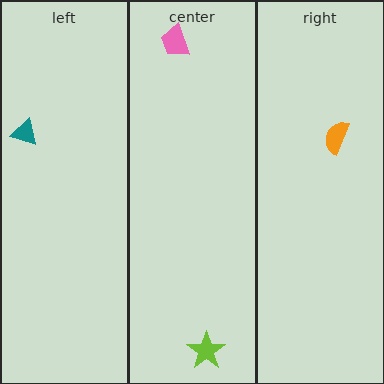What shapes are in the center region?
The lime star, the pink trapezoid.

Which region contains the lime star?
The center region.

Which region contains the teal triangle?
The left region.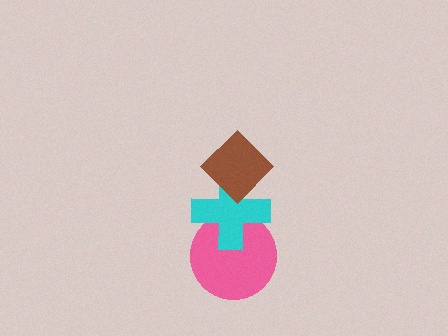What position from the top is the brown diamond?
The brown diamond is 1st from the top.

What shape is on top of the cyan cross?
The brown diamond is on top of the cyan cross.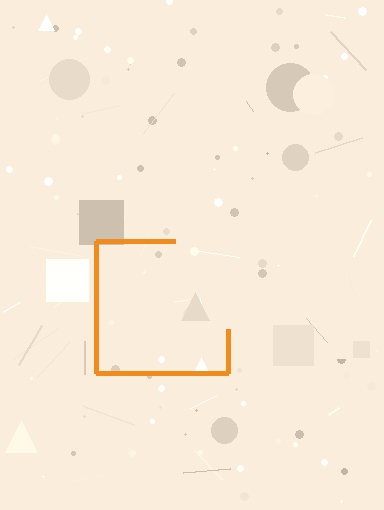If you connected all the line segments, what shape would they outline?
They would outline a square.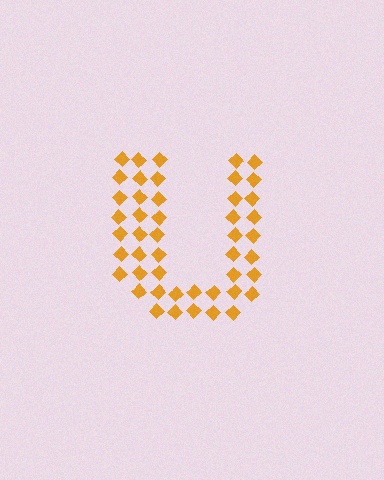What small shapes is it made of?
It is made of small diamonds.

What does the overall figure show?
The overall figure shows the letter U.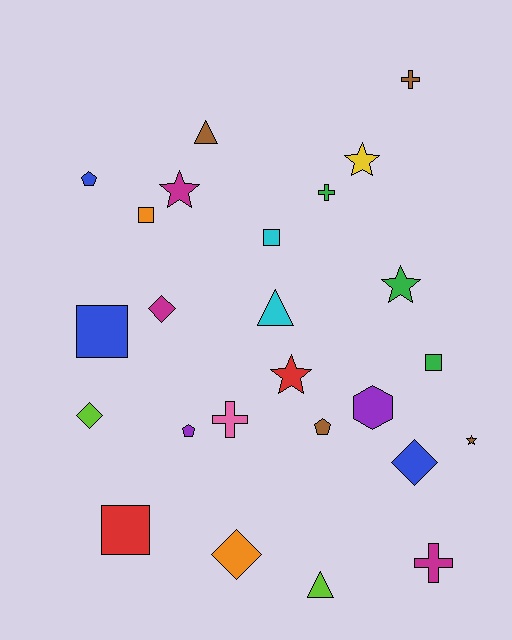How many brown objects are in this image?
There are 4 brown objects.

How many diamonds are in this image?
There are 4 diamonds.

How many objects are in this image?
There are 25 objects.